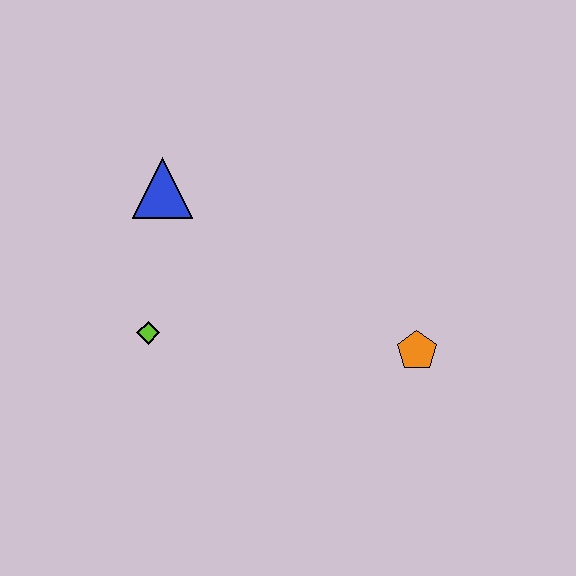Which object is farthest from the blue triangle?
The orange pentagon is farthest from the blue triangle.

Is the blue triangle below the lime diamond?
No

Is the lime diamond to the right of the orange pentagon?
No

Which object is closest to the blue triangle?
The lime diamond is closest to the blue triangle.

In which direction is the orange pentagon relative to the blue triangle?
The orange pentagon is to the right of the blue triangle.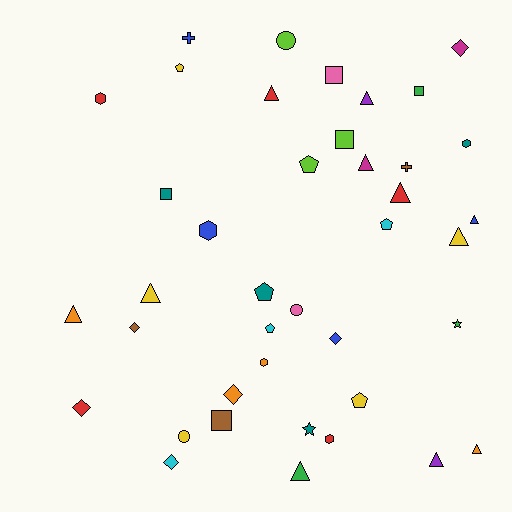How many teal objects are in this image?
There are 4 teal objects.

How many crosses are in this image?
There are 2 crosses.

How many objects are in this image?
There are 40 objects.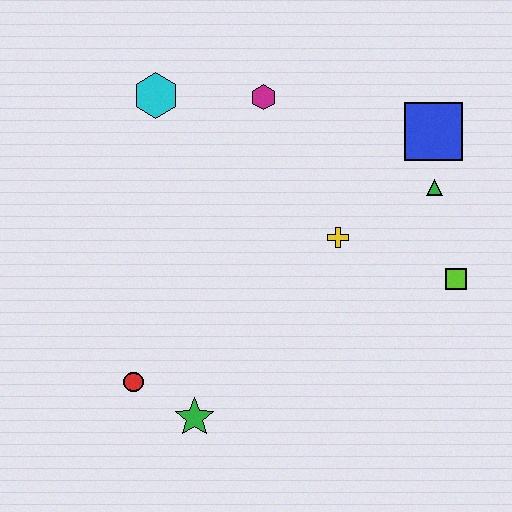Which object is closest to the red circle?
The green star is closest to the red circle.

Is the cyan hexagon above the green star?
Yes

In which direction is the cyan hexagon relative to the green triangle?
The cyan hexagon is to the left of the green triangle.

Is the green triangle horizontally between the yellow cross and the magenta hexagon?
No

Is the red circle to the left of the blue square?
Yes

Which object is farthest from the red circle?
The blue square is farthest from the red circle.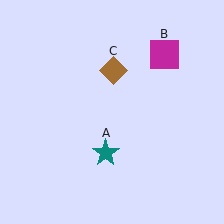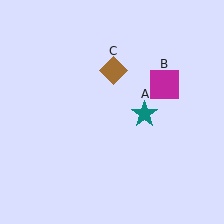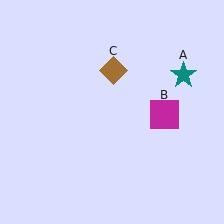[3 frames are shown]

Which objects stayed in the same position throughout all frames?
Brown diamond (object C) remained stationary.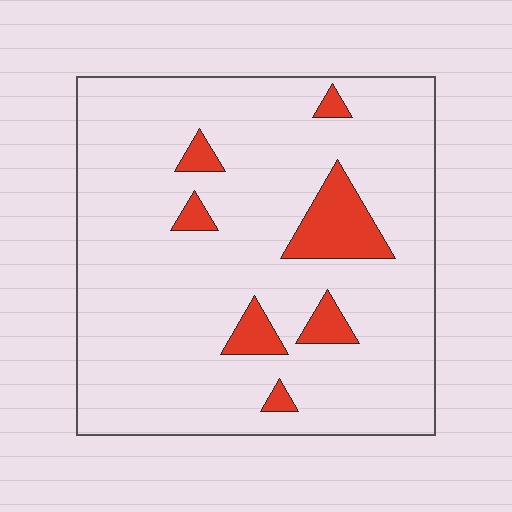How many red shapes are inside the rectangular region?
7.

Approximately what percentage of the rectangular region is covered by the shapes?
Approximately 10%.